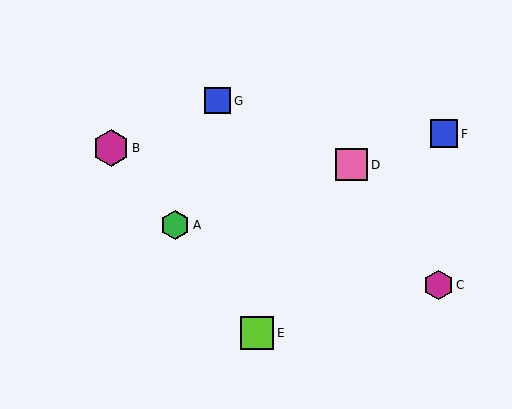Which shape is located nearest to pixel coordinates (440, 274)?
The magenta hexagon (labeled C) at (439, 285) is nearest to that location.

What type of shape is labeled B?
Shape B is a magenta hexagon.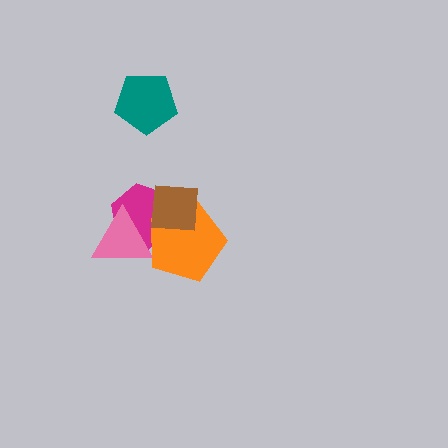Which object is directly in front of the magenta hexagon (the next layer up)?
The orange pentagon is directly in front of the magenta hexagon.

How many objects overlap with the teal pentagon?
0 objects overlap with the teal pentagon.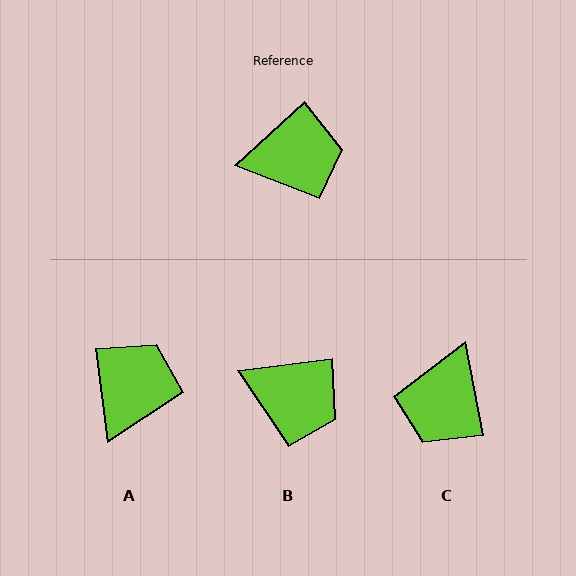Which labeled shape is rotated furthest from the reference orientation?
C, about 122 degrees away.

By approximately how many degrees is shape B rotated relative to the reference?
Approximately 35 degrees clockwise.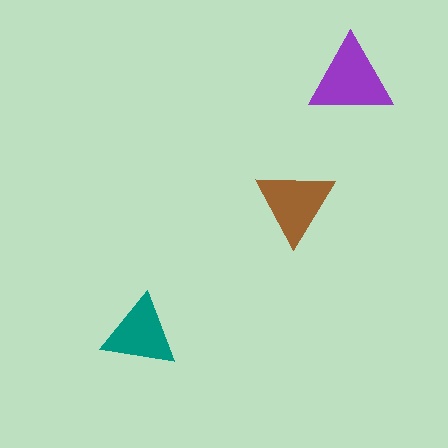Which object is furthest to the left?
The teal triangle is leftmost.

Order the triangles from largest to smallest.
the purple one, the brown one, the teal one.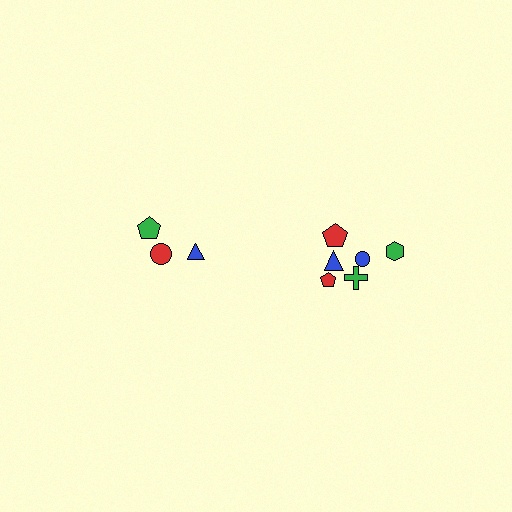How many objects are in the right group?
There are 6 objects.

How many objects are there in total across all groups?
There are 9 objects.